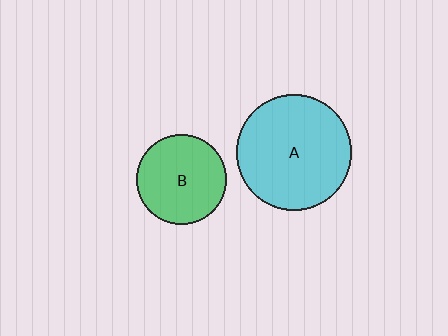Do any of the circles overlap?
No, none of the circles overlap.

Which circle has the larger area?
Circle A (cyan).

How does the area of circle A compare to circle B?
Approximately 1.7 times.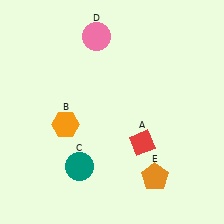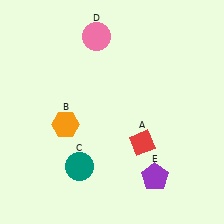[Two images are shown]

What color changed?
The pentagon (E) changed from orange in Image 1 to purple in Image 2.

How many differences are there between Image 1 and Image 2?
There is 1 difference between the two images.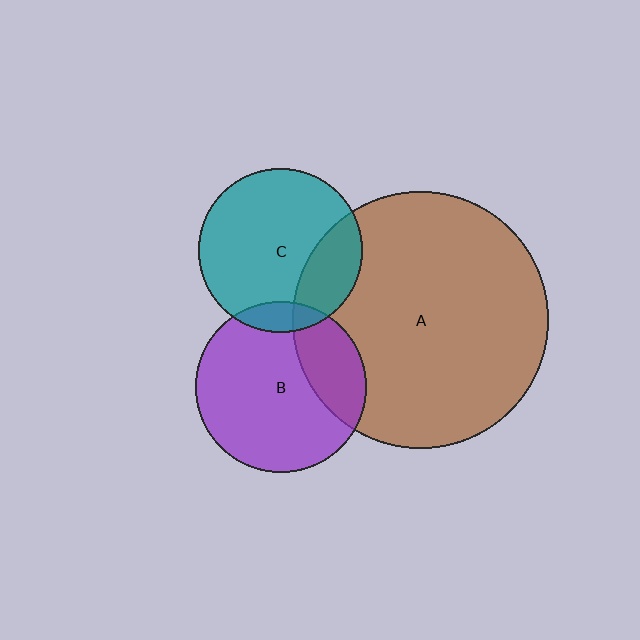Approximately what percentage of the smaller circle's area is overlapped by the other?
Approximately 25%.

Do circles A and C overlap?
Yes.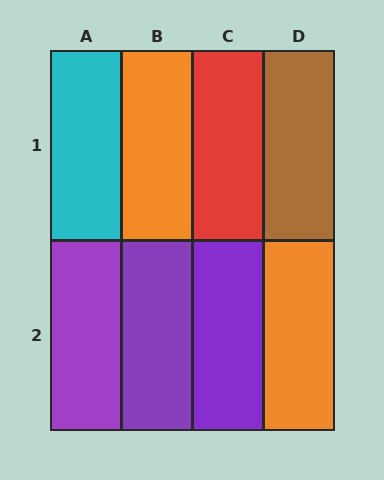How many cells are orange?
2 cells are orange.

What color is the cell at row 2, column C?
Purple.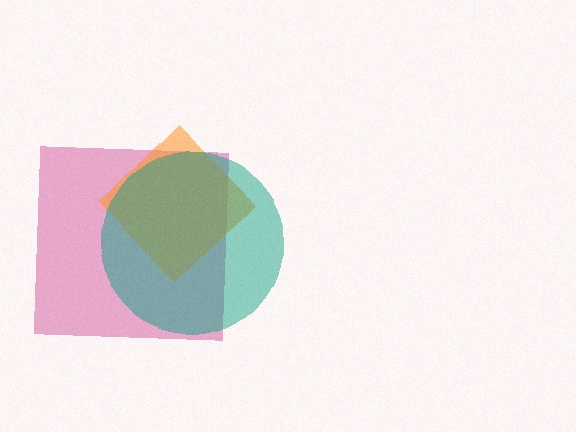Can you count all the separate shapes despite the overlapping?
Yes, there are 3 separate shapes.